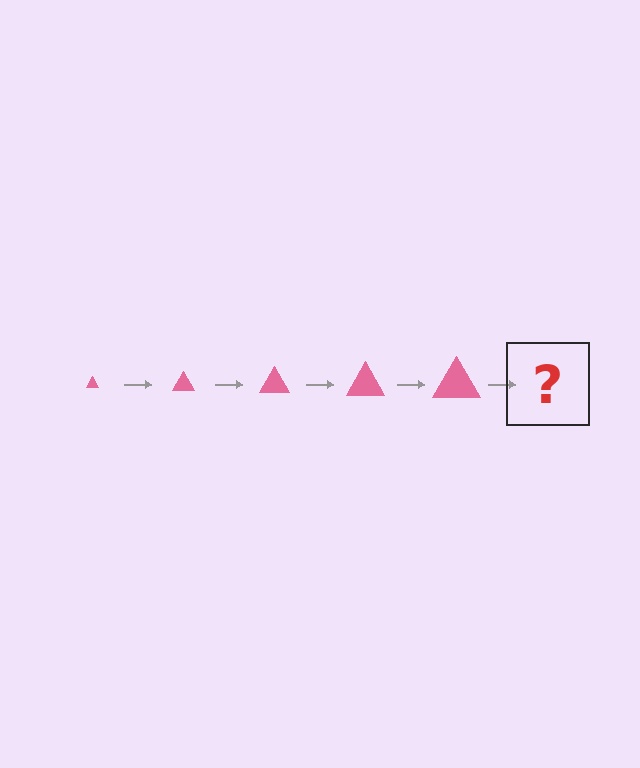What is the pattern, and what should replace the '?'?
The pattern is that the triangle gets progressively larger each step. The '?' should be a pink triangle, larger than the previous one.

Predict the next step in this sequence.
The next step is a pink triangle, larger than the previous one.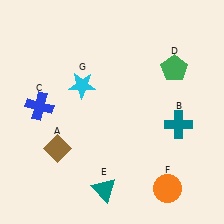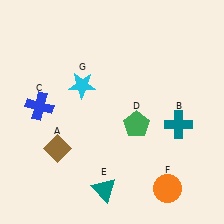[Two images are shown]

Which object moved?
The green pentagon (D) moved down.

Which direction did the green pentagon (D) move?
The green pentagon (D) moved down.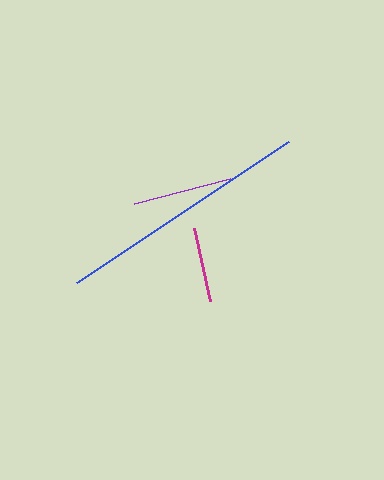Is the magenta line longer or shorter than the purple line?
The purple line is longer than the magenta line.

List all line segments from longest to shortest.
From longest to shortest: blue, purple, magenta.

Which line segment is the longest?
The blue line is the longest at approximately 255 pixels.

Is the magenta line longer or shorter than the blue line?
The blue line is longer than the magenta line.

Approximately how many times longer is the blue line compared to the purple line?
The blue line is approximately 2.6 times the length of the purple line.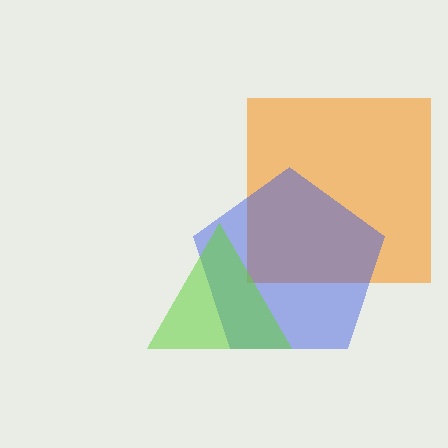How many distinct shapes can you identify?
There are 3 distinct shapes: an orange square, a blue pentagon, a lime triangle.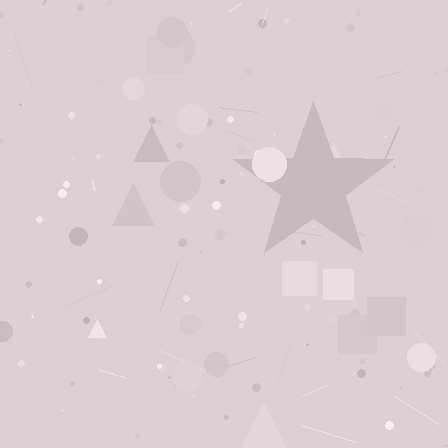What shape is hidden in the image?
A star is hidden in the image.